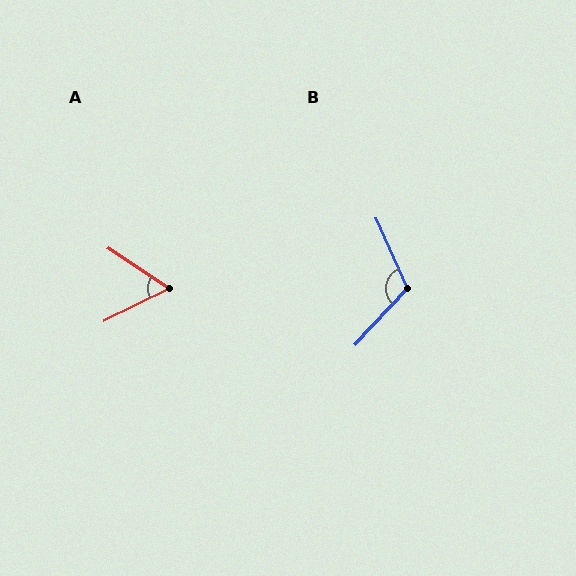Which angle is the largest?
B, at approximately 114 degrees.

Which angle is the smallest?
A, at approximately 60 degrees.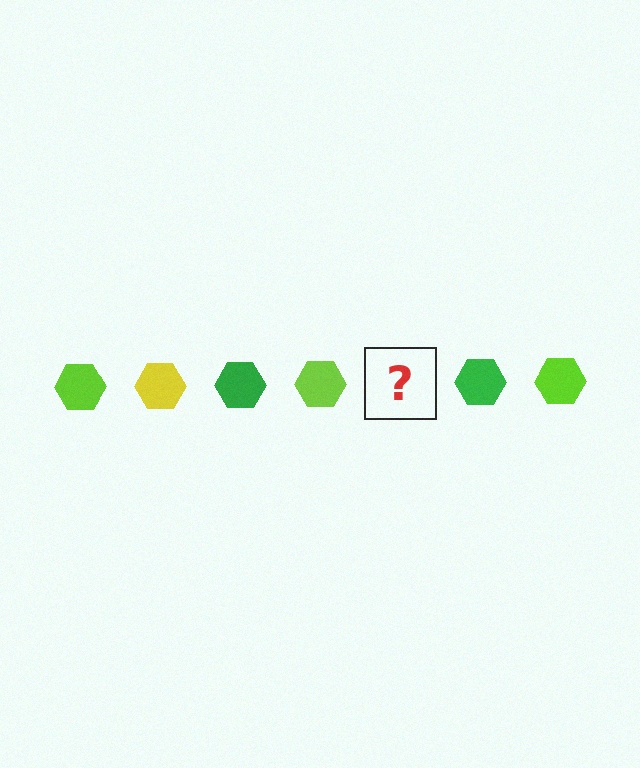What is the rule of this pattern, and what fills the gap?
The rule is that the pattern cycles through lime, yellow, green hexagons. The gap should be filled with a yellow hexagon.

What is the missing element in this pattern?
The missing element is a yellow hexagon.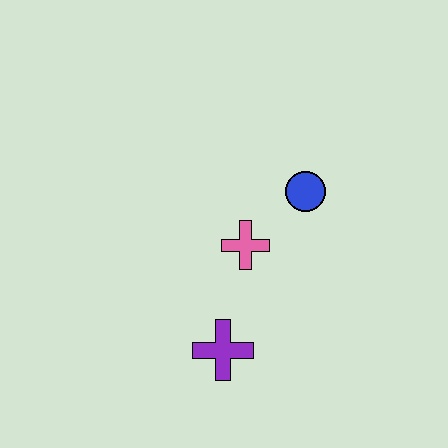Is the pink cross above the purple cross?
Yes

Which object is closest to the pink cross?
The blue circle is closest to the pink cross.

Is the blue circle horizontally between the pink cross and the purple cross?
No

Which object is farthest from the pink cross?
The purple cross is farthest from the pink cross.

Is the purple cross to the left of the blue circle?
Yes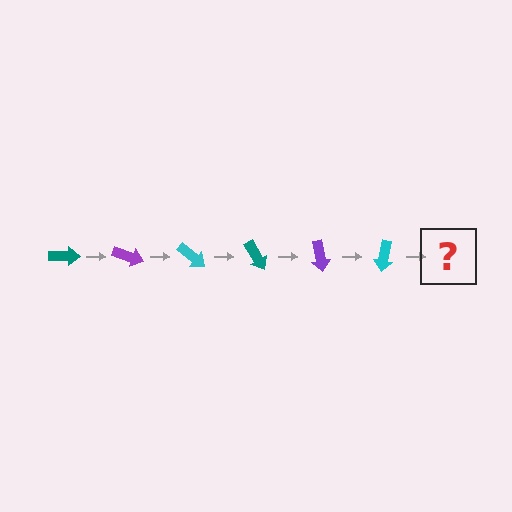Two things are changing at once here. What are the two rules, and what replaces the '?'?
The two rules are that it rotates 20 degrees each step and the color cycles through teal, purple, and cyan. The '?' should be a teal arrow, rotated 120 degrees from the start.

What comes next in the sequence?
The next element should be a teal arrow, rotated 120 degrees from the start.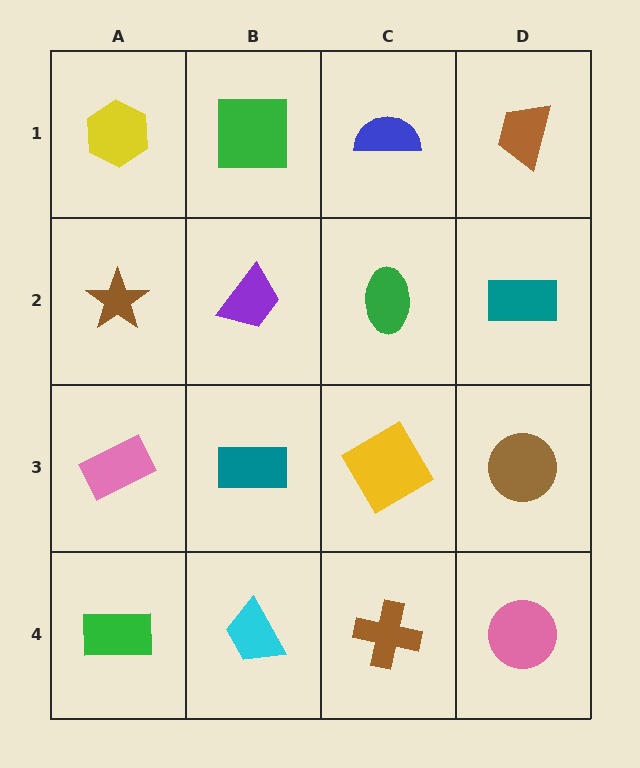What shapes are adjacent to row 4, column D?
A brown circle (row 3, column D), a brown cross (row 4, column C).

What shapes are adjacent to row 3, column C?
A green ellipse (row 2, column C), a brown cross (row 4, column C), a teal rectangle (row 3, column B), a brown circle (row 3, column D).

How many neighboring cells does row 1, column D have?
2.